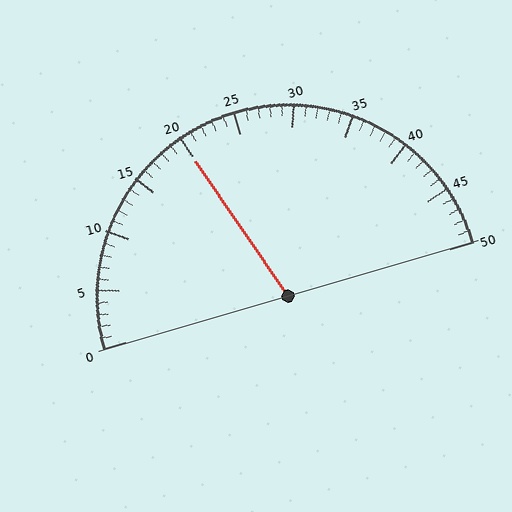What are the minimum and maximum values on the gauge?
The gauge ranges from 0 to 50.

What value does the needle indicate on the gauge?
The needle indicates approximately 20.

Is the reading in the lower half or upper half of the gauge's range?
The reading is in the lower half of the range (0 to 50).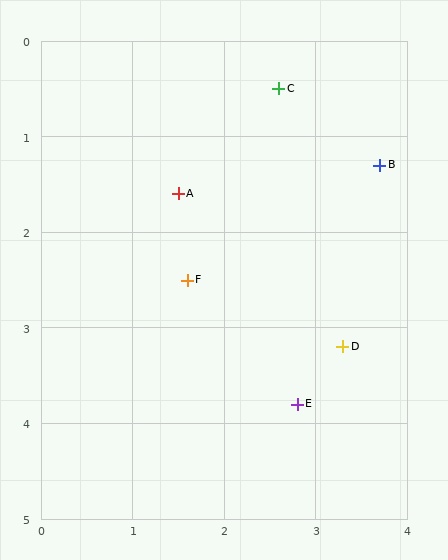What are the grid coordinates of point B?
Point B is at approximately (3.7, 1.3).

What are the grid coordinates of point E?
Point E is at approximately (2.8, 3.8).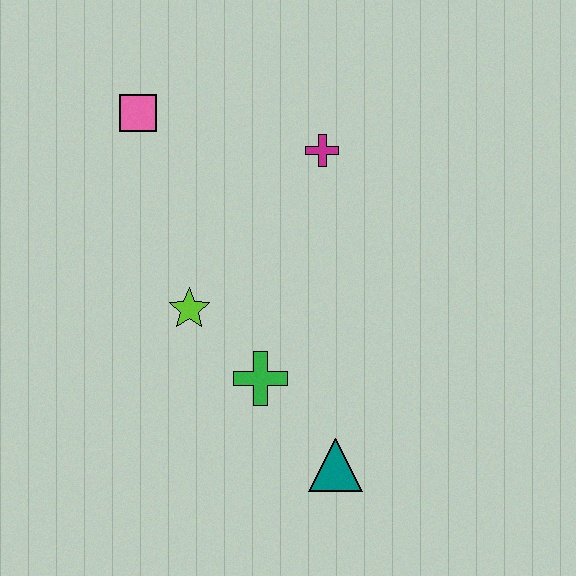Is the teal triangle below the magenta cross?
Yes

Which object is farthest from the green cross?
The pink square is farthest from the green cross.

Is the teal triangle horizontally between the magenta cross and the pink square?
No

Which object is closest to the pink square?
The magenta cross is closest to the pink square.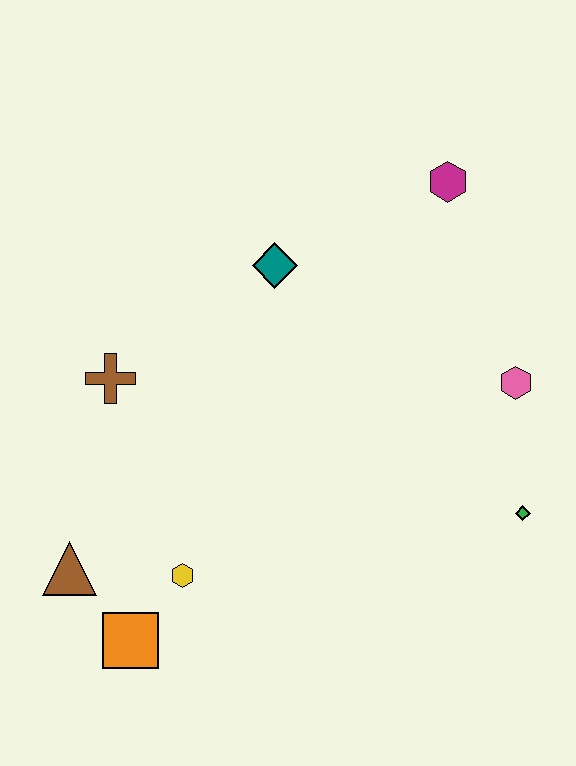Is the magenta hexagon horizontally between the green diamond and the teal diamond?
Yes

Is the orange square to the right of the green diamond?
No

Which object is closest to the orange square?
The yellow hexagon is closest to the orange square.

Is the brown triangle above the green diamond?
No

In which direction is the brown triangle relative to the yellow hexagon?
The brown triangle is to the left of the yellow hexagon.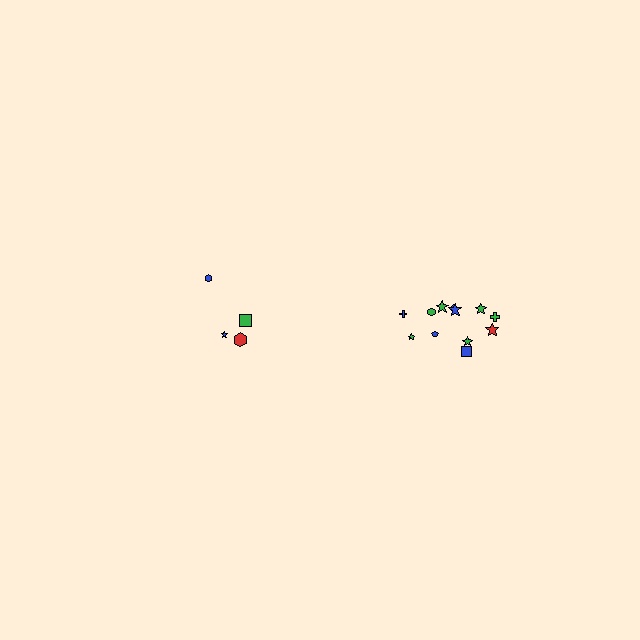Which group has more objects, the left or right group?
The right group.